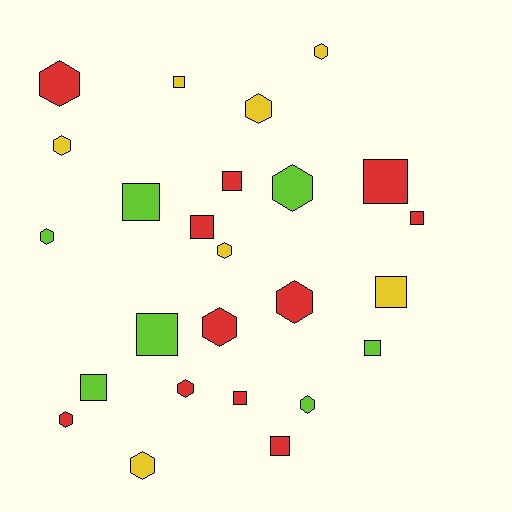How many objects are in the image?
There are 25 objects.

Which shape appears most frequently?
Hexagon, with 13 objects.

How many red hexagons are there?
There are 5 red hexagons.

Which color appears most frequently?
Red, with 11 objects.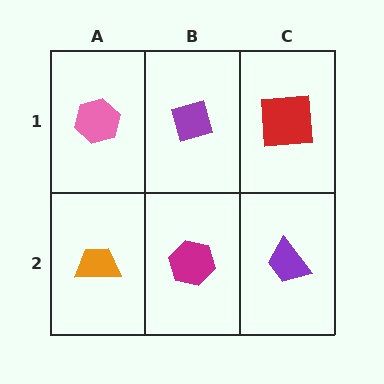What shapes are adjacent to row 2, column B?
A purple diamond (row 1, column B), an orange trapezoid (row 2, column A), a purple trapezoid (row 2, column C).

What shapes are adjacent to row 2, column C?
A red square (row 1, column C), a magenta hexagon (row 2, column B).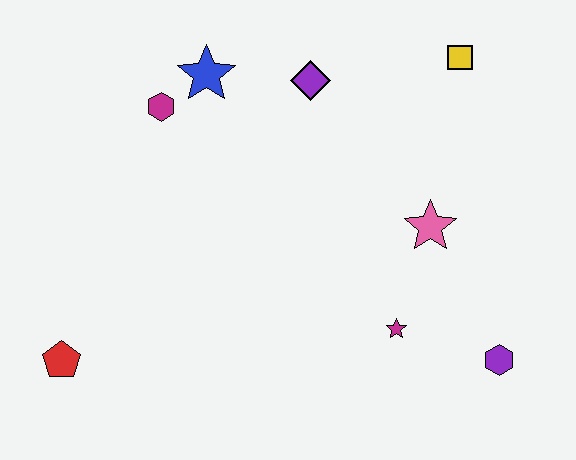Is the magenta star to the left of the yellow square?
Yes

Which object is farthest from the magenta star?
The red pentagon is farthest from the magenta star.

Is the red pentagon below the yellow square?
Yes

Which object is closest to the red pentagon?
The magenta hexagon is closest to the red pentagon.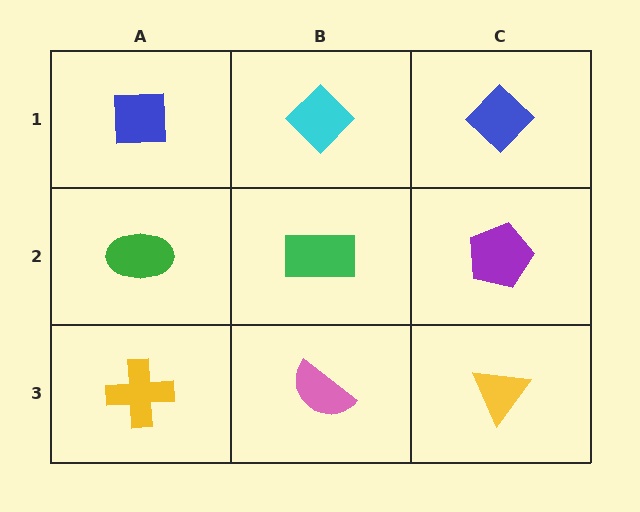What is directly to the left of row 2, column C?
A green rectangle.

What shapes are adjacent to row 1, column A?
A green ellipse (row 2, column A), a cyan diamond (row 1, column B).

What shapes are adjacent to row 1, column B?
A green rectangle (row 2, column B), a blue square (row 1, column A), a blue diamond (row 1, column C).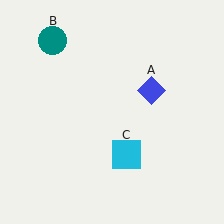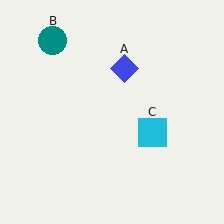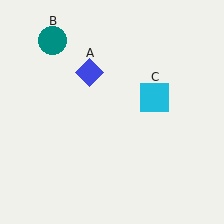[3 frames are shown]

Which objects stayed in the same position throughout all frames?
Teal circle (object B) remained stationary.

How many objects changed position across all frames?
2 objects changed position: blue diamond (object A), cyan square (object C).